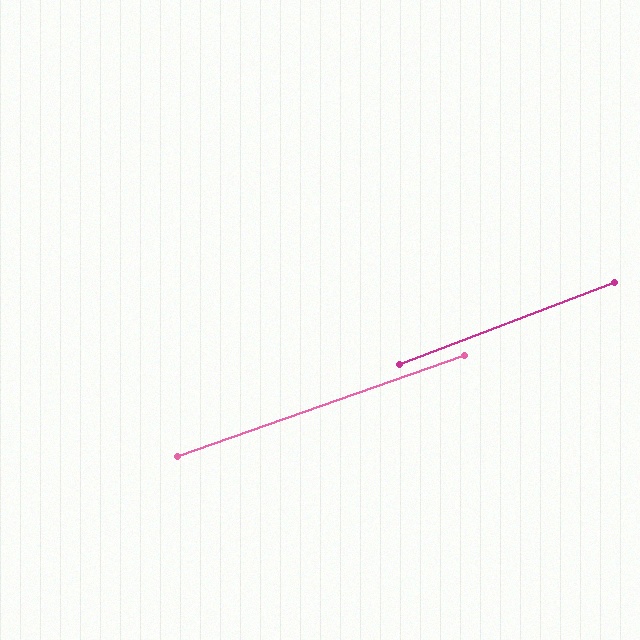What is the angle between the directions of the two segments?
Approximately 1 degree.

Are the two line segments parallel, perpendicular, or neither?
Parallel — their directions differ by only 1.4°.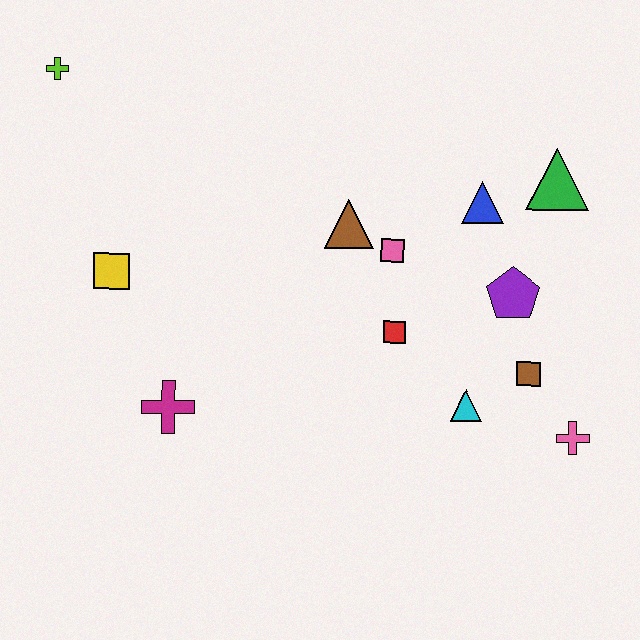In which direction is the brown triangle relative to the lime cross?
The brown triangle is to the right of the lime cross.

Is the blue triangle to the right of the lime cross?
Yes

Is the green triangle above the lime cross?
No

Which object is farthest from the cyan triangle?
The lime cross is farthest from the cyan triangle.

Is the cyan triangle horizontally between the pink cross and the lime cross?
Yes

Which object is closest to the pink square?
The brown triangle is closest to the pink square.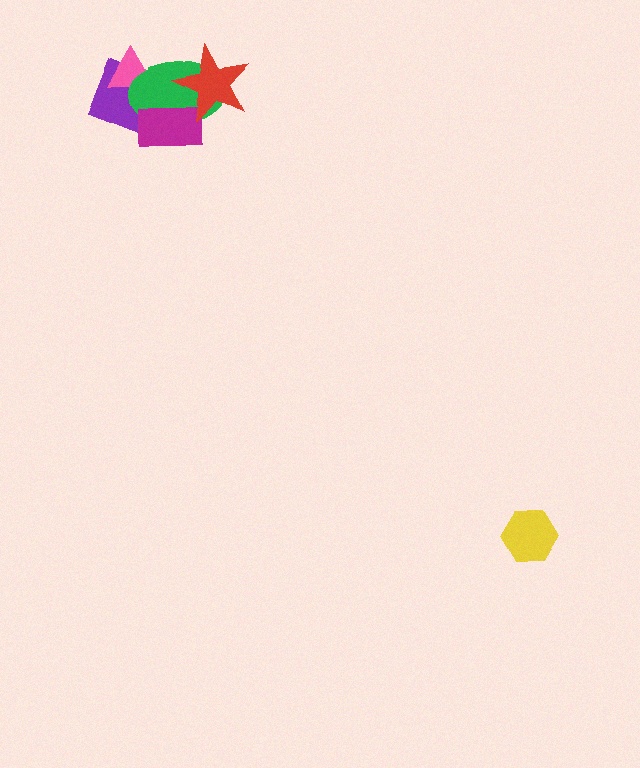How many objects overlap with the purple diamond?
3 objects overlap with the purple diamond.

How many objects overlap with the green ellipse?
4 objects overlap with the green ellipse.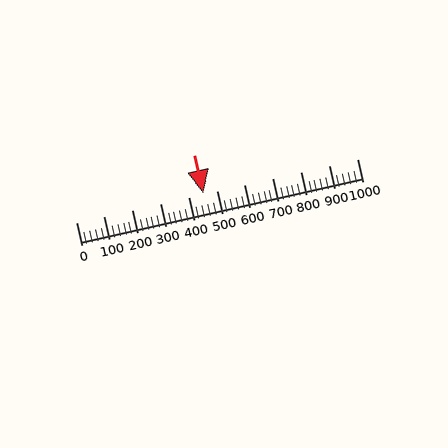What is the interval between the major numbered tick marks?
The major tick marks are spaced 100 units apart.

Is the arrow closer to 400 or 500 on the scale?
The arrow is closer to 500.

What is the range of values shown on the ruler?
The ruler shows values from 0 to 1000.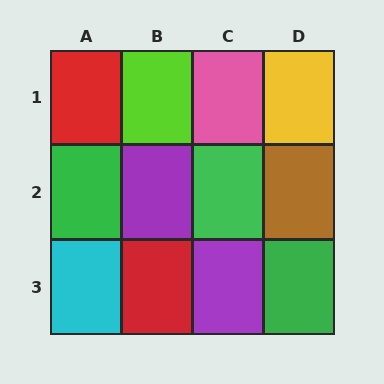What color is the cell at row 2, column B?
Purple.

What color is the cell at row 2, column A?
Green.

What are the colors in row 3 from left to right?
Cyan, red, purple, green.